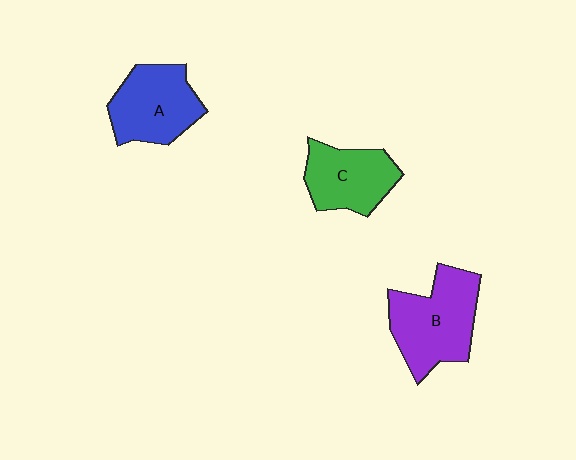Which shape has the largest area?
Shape B (purple).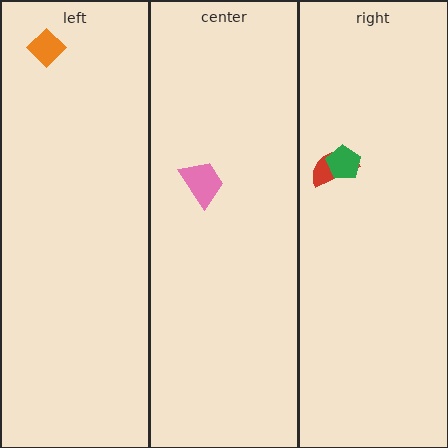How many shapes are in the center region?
1.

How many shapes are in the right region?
2.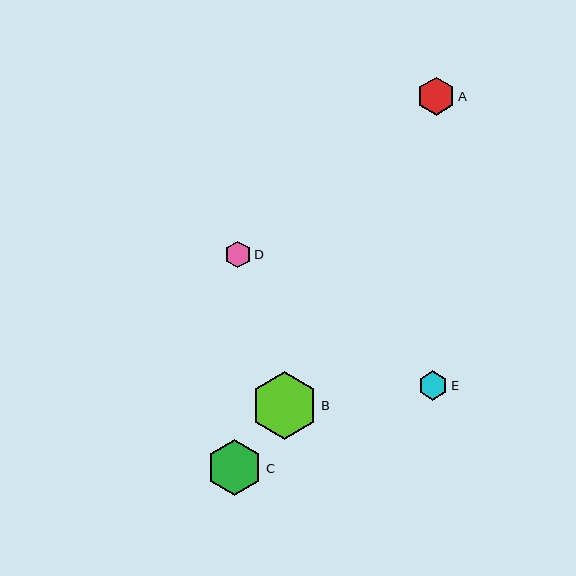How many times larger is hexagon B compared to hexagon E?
Hexagon B is approximately 2.3 times the size of hexagon E.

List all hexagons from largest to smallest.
From largest to smallest: B, C, A, E, D.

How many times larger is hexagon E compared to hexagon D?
Hexagon E is approximately 1.1 times the size of hexagon D.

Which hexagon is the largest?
Hexagon B is the largest with a size of approximately 67 pixels.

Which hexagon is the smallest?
Hexagon D is the smallest with a size of approximately 27 pixels.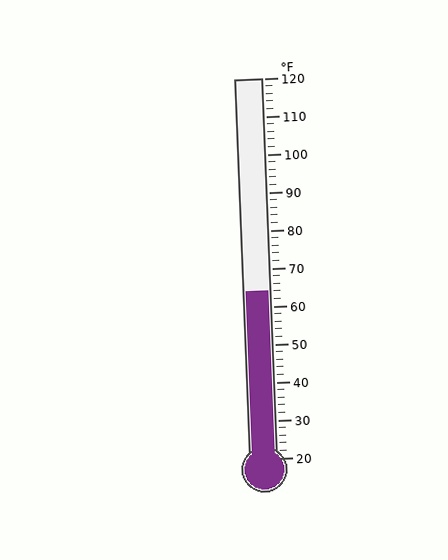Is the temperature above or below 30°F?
The temperature is above 30°F.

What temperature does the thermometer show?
The thermometer shows approximately 64°F.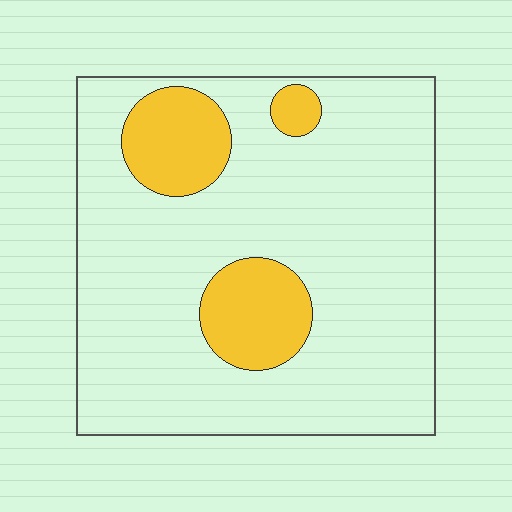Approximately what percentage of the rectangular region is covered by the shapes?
Approximately 15%.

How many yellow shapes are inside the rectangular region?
3.